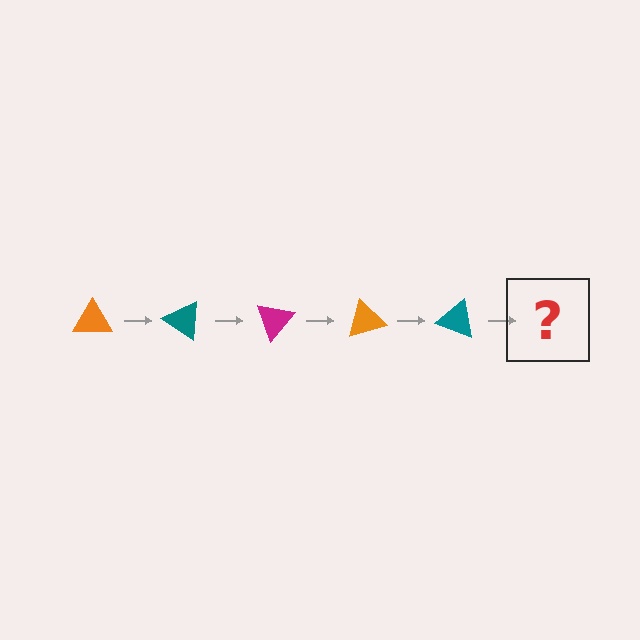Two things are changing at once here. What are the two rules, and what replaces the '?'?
The two rules are that it rotates 35 degrees each step and the color cycles through orange, teal, and magenta. The '?' should be a magenta triangle, rotated 175 degrees from the start.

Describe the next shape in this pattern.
It should be a magenta triangle, rotated 175 degrees from the start.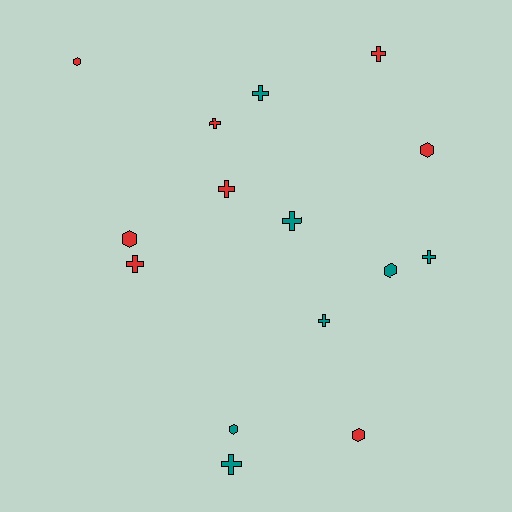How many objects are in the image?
There are 15 objects.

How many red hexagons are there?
There are 4 red hexagons.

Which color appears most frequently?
Red, with 8 objects.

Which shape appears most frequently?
Cross, with 9 objects.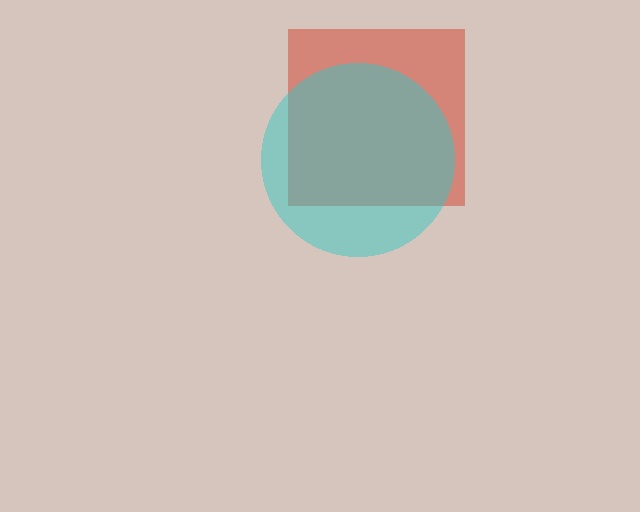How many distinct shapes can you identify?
There are 2 distinct shapes: a red square, a cyan circle.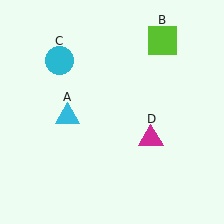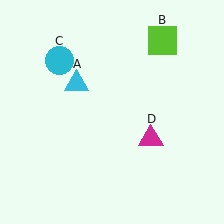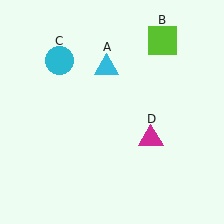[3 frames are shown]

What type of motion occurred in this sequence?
The cyan triangle (object A) rotated clockwise around the center of the scene.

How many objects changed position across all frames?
1 object changed position: cyan triangle (object A).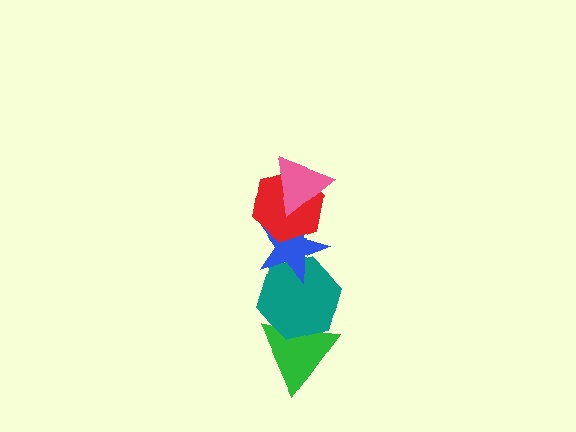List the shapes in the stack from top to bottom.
From top to bottom: the pink triangle, the red hexagon, the blue star, the teal hexagon, the green triangle.